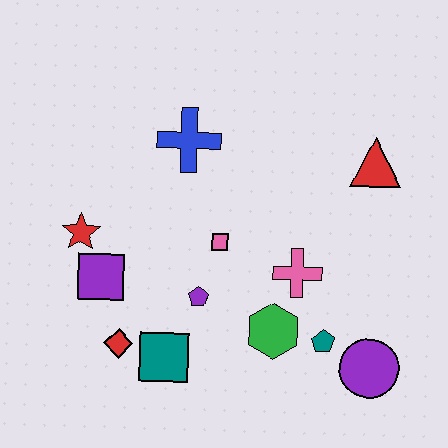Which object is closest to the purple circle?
The teal pentagon is closest to the purple circle.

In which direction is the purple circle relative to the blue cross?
The purple circle is below the blue cross.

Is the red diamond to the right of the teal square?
No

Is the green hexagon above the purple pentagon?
No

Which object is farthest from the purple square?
The red triangle is farthest from the purple square.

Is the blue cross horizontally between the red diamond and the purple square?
No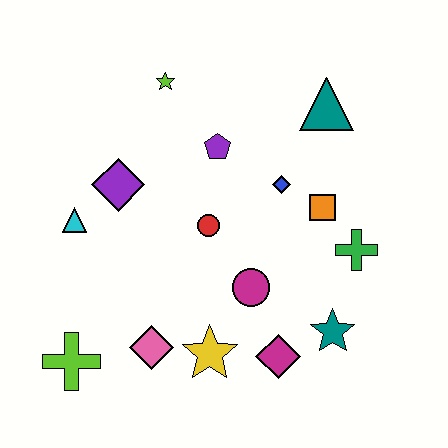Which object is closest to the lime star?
The purple pentagon is closest to the lime star.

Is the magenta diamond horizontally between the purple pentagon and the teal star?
Yes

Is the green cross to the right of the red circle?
Yes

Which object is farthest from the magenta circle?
The lime star is farthest from the magenta circle.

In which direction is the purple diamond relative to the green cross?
The purple diamond is to the left of the green cross.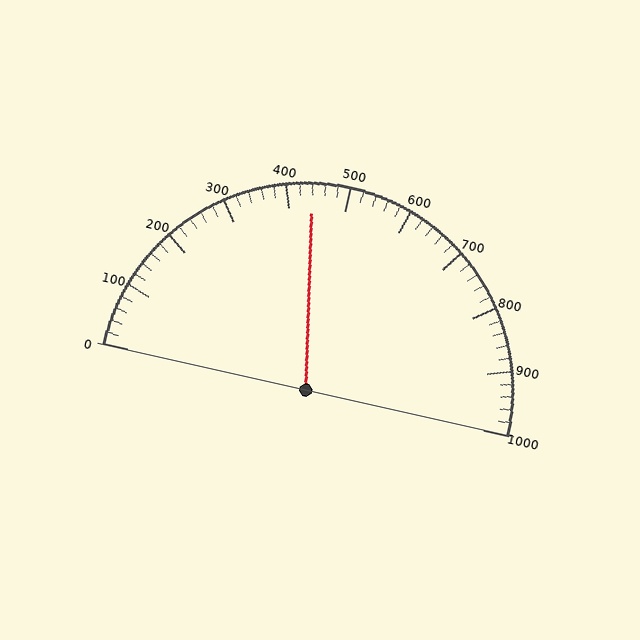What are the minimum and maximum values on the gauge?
The gauge ranges from 0 to 1000.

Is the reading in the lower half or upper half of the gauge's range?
The reading is in the lower half of the range (0 to 1000).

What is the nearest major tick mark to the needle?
The nearest major tick mark is 400.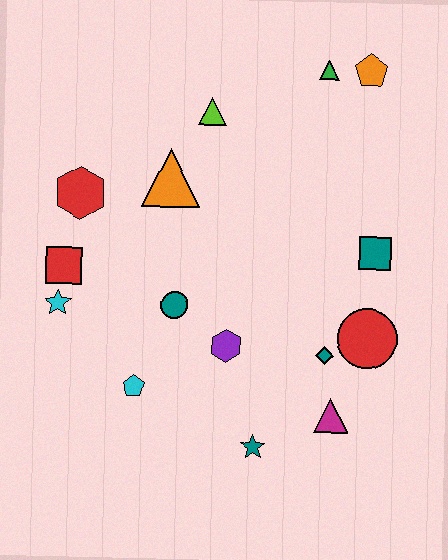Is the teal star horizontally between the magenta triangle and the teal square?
No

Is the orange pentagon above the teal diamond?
Yes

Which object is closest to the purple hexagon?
The teal circle is closest to the purple hexagon.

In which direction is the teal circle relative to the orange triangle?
The teal circle is below the orange triangle.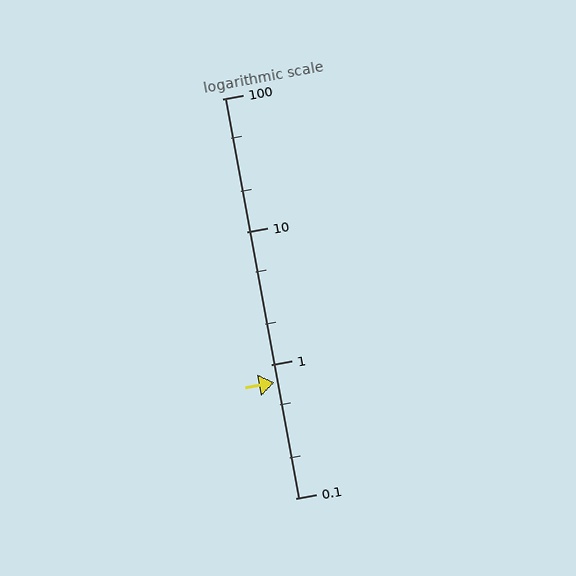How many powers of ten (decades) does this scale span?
The scale spans 3 decades, from 0.1 to 100.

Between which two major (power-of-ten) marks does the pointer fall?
The pointer is between 0.1 and 1.